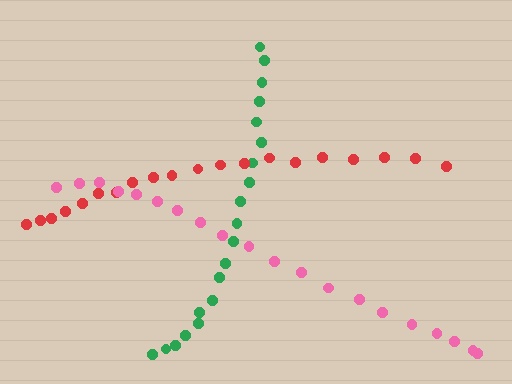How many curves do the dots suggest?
There are 3 distinct paths.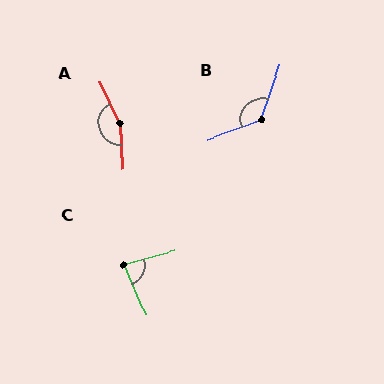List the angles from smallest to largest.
C (82°), B (129°), A (157°).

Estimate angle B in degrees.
Approximately 129 degrees.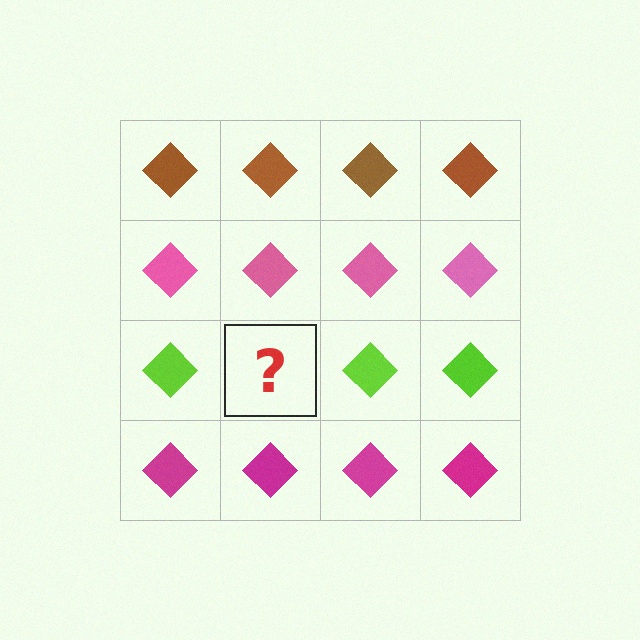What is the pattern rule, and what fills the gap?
The rule is that each row has a consistent color. The gap should be filled with a lime diamond.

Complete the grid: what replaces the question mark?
The question mark should be replaced with a lime diamond.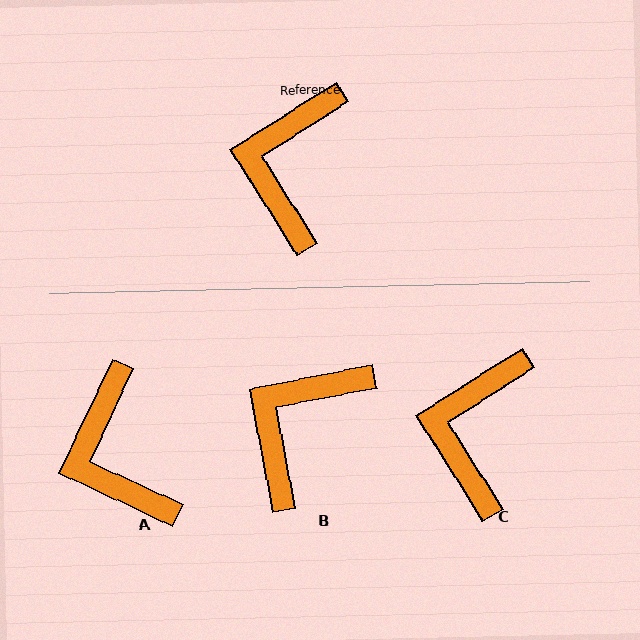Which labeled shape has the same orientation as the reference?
C.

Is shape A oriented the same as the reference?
No, it is off by about 33 degrees.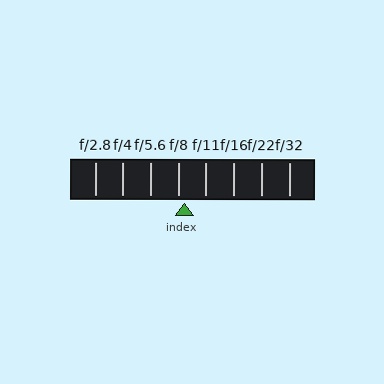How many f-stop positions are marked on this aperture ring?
There are 8 f-stop positions marked.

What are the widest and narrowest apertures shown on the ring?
The widest aperture shown is f/2.8 and the narrowest is f/32.